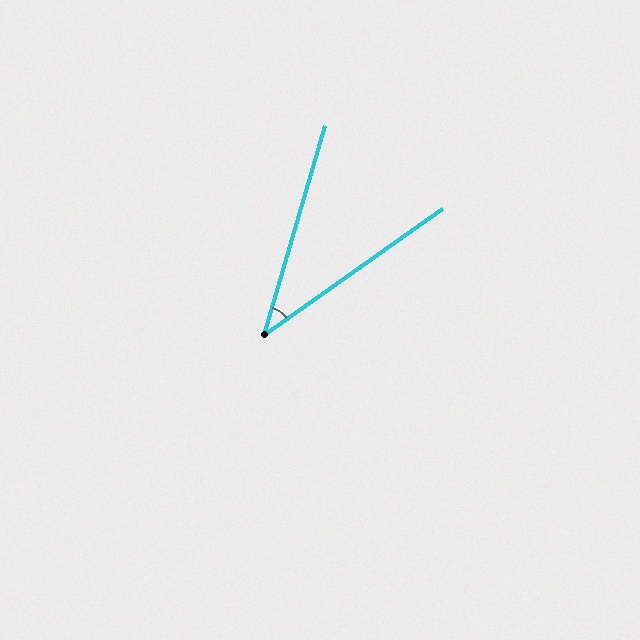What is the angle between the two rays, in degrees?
Approximately 39 degrees.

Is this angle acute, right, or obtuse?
It is acute.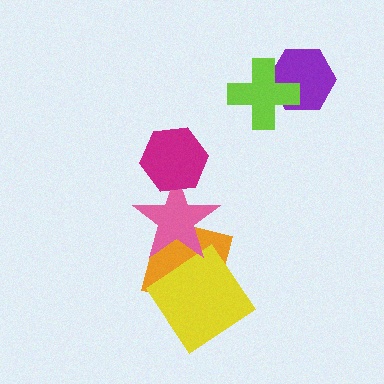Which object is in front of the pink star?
The magenta hexagon is in front of the pink star.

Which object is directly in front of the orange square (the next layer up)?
The yellow diamond is directly in front of the orange square.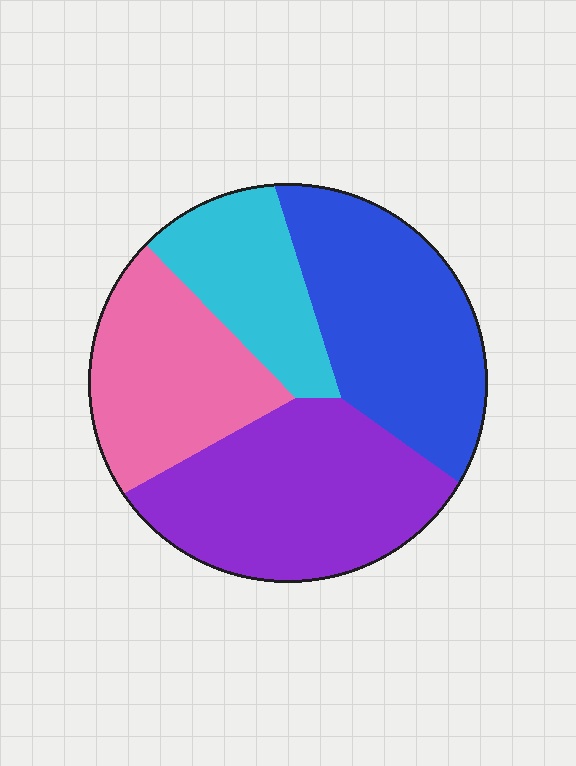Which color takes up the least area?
Cyan, at roughly 15%.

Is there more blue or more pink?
Blue.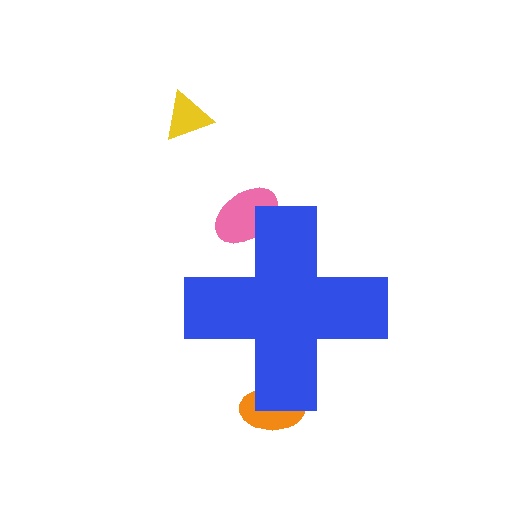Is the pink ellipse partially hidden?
Yes, the pink ellipse is partially hidden behind the blue cross.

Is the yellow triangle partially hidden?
No, the yellow triangle is fully visible.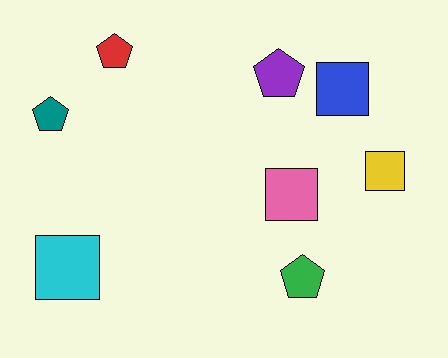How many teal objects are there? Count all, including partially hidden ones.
There is 1 teal object.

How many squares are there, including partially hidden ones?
There are 4 squares.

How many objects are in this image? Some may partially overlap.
There are 8 objects.